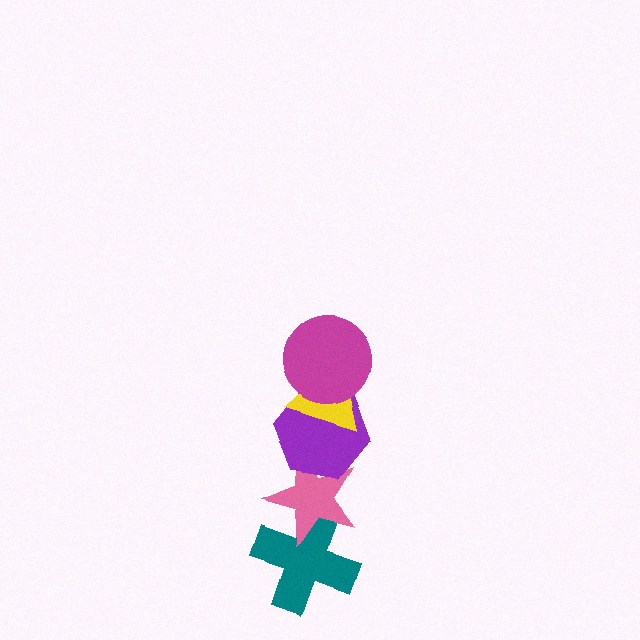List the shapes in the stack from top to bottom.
From top to bottom: the magenta circle, the yellow triangle, the purple hexagon, the pink star, the teal cross.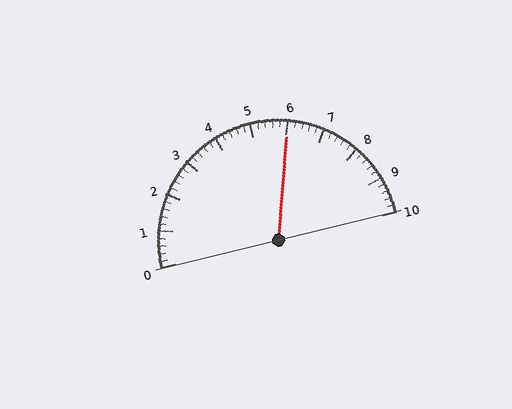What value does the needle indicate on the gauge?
The needle indicates approximately 6.0.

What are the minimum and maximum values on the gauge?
The gauge ranges from 0 to 10.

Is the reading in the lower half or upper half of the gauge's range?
The reading is in the upper half of the range (0 to 10).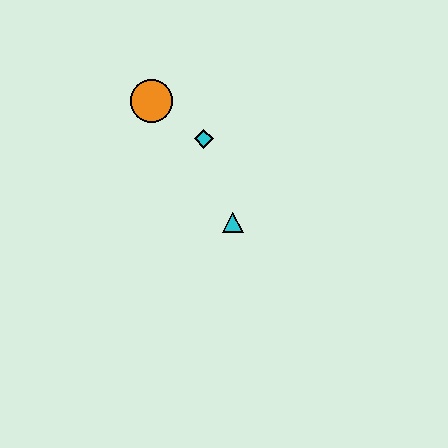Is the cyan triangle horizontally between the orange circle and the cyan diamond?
No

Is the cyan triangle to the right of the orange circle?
Yes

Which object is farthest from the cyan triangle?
The orange circle is farthest from the cyan triangle.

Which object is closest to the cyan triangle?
The cyan diamond is closest to the cyan triangle.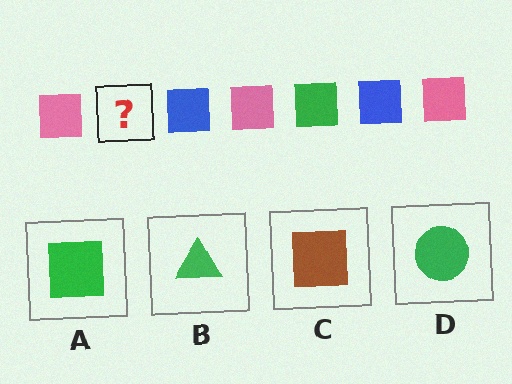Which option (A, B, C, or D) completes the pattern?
A.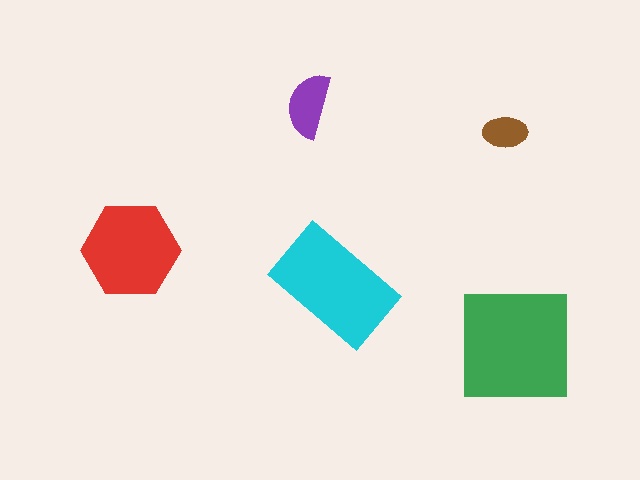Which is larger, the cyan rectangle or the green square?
The green square.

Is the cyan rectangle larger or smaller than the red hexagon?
Larger.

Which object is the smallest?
The brown ellipse.